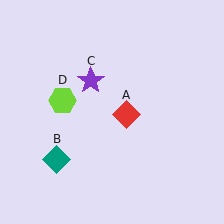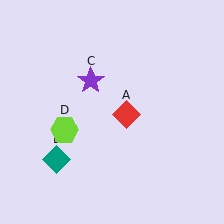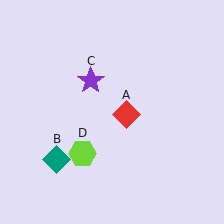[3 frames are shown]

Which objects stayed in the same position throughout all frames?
Red diamond (object A) and teal diamond (object B) and purple star (object C) remained stationary.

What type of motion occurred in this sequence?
The lime hexagon (object D) rotated counterclockwise around the center of the scene.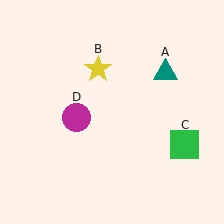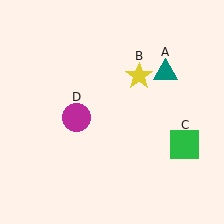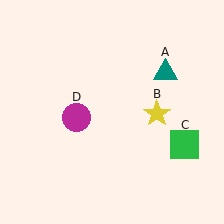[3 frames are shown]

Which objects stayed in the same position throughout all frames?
Teal triangle (object A) and green square (object C) and magenta circle (object D) remained stationary.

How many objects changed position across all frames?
1 object changed position: yellow star (object B).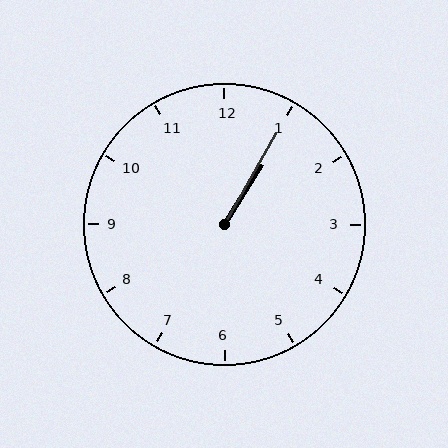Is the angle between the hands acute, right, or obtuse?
It is acute.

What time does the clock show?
1:05.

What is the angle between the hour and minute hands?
Approximately 2 degrees.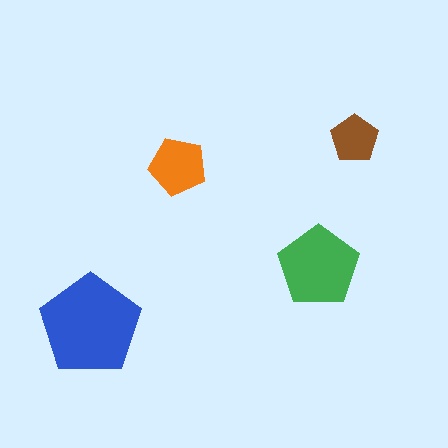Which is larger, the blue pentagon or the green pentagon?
The blue one.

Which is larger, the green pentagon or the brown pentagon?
The green one.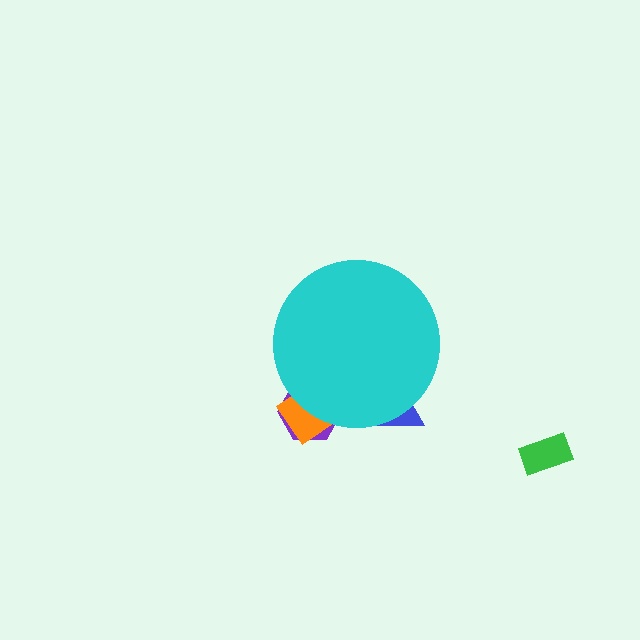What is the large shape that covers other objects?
A cyan circle.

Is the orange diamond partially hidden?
Yes, the orange diamond is partially hidden behind the cyan circle.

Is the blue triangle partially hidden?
Yes, the blue triangle is partially hidden behind the cyan circle.